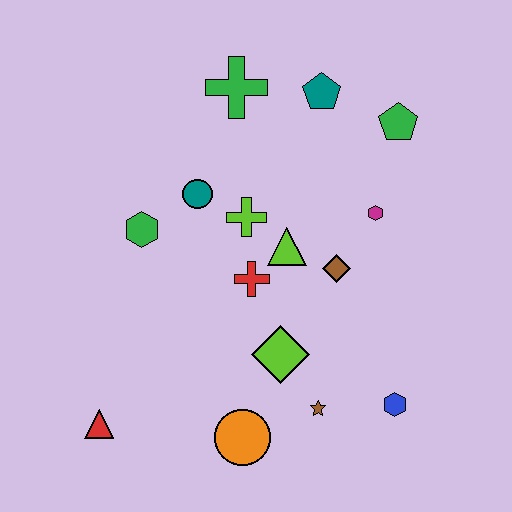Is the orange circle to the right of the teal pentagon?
No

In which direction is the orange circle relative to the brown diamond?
The orange circle is below the brown diamond.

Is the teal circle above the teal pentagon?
No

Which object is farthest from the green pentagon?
The red triangle is farthest from the green pentagon.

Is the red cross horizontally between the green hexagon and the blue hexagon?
Yes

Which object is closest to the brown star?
The lime diamond is closest to the brown star.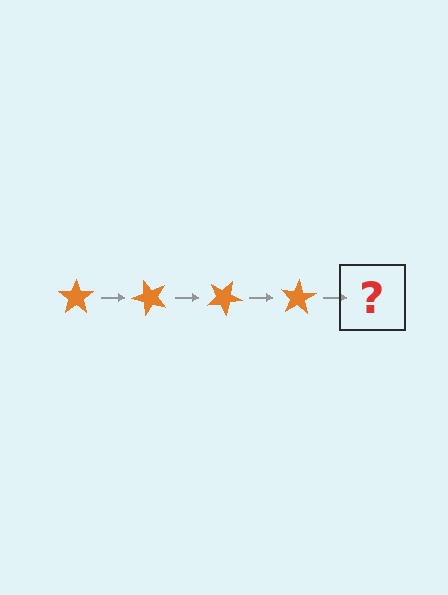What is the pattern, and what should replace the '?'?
The pattern is that the star rotates 50 degrees each step. The '?' should be an orange star rotated 200 degrees.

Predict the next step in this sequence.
The next step is an orange star rotated 200 degrees.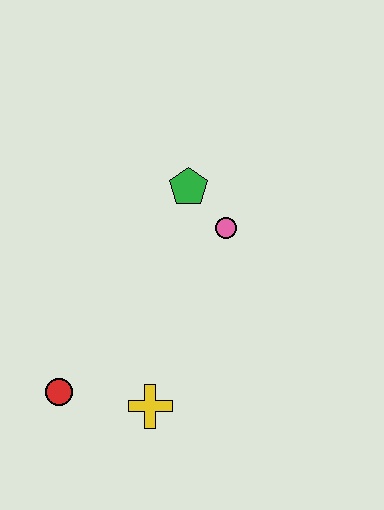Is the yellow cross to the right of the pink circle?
No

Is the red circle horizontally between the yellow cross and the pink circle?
No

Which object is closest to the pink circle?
The green pentagon is closest to the pink circle.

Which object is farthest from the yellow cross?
The green pentagon is farthest from the yellow cross.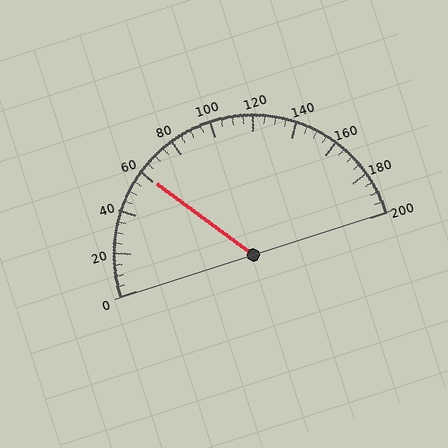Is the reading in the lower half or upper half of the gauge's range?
The reading is in the lower half of the range (0 to 200).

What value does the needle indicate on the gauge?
The needle indicates approximately 60.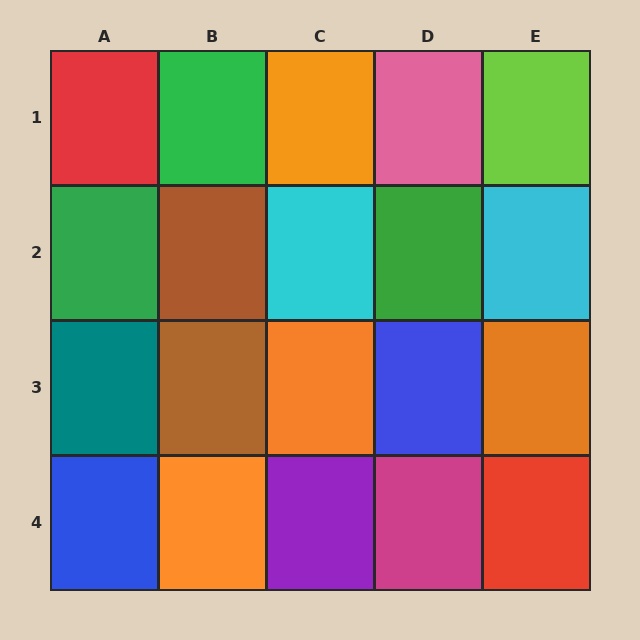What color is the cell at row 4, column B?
Orange.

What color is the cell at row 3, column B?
Brown.